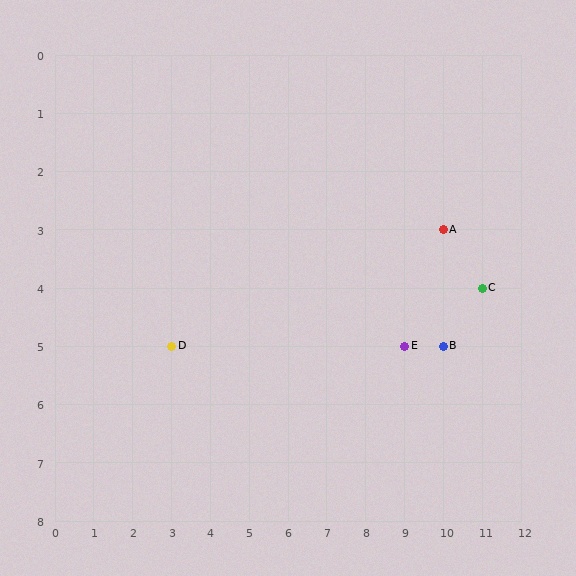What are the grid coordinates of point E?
Point E is at grid coordinates (9, 5).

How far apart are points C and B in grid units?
Points C and B are 1 column and 1 row apart (about 1.4 grid units diagonally).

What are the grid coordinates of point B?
Point B is at grid coordinates (10, 5).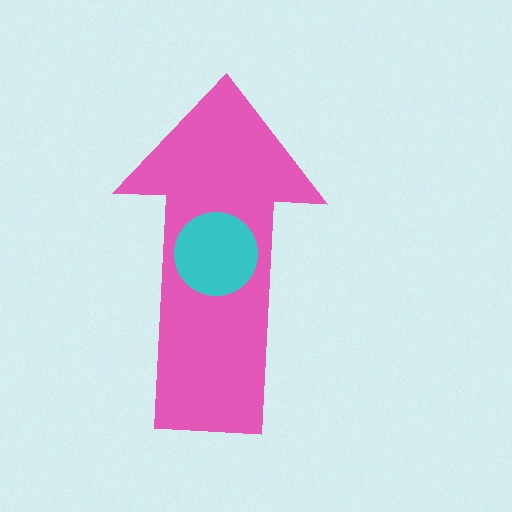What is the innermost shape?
The cyan circle.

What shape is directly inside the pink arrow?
The cyan circle.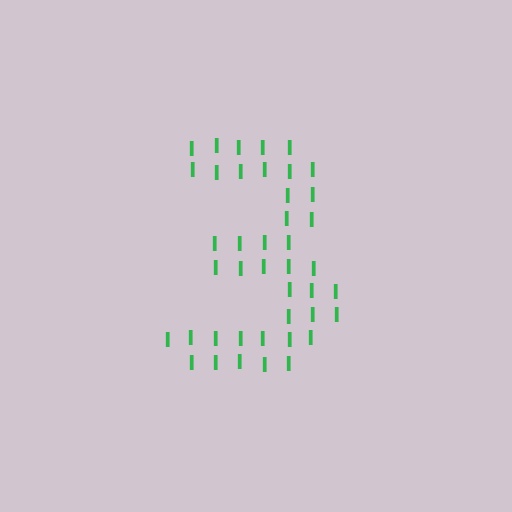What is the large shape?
The large shape is the digit 3.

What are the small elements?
The small elements are letter I's.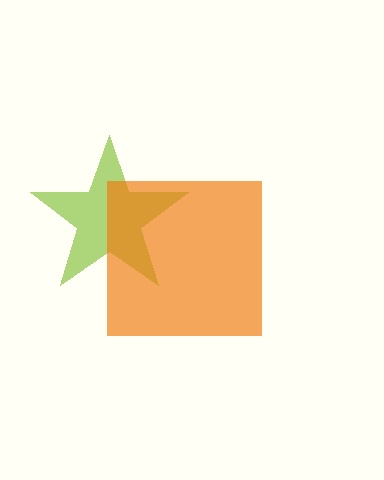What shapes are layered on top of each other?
The layered shapes are: a lime star, an orange square.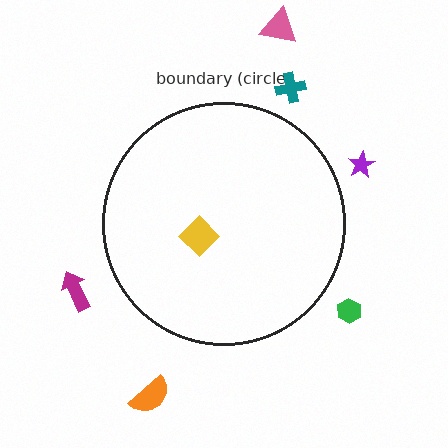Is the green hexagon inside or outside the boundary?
Outside.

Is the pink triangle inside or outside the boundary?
Outside.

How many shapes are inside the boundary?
1 inside, 6 outside.